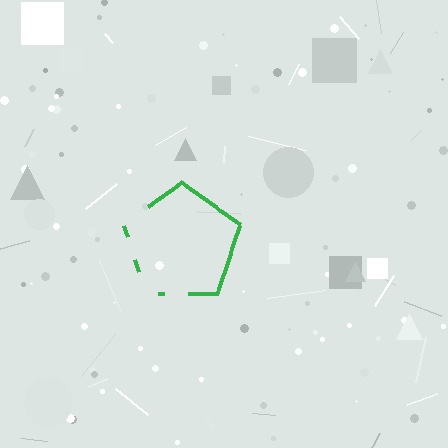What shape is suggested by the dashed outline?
The dashed outline suggests a pentagon.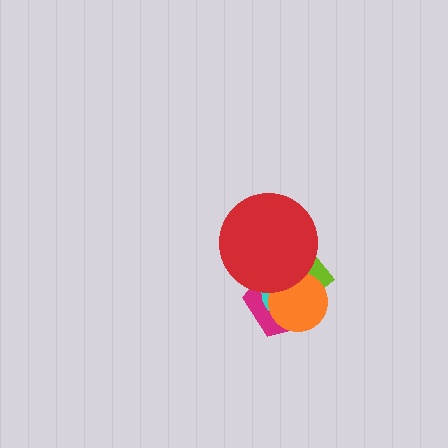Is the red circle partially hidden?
No, no other shape covers it.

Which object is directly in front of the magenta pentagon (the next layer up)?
The lime rectangle is directly in front of the magenta pentagon.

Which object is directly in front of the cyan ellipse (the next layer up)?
The orange circle is directly in front of the cyan ellipse.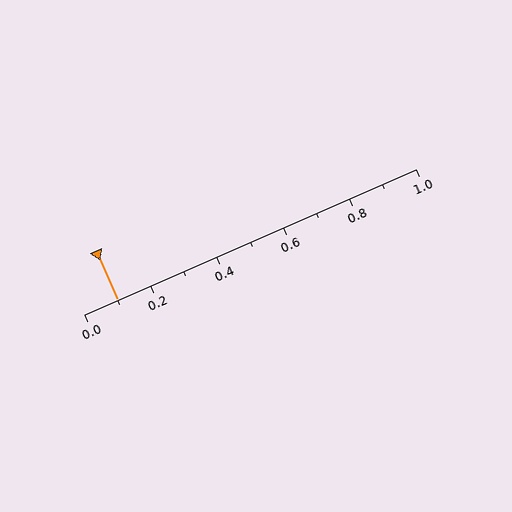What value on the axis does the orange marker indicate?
The marker indicates approximately 0.1.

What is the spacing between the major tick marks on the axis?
The major ticks are spaced 0.2 apart.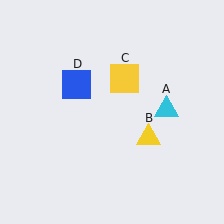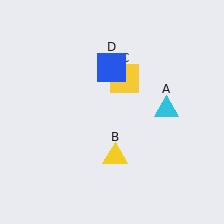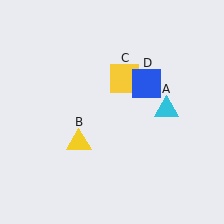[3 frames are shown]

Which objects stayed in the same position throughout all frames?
Cyan triangle (object A) and yellow square (object C) remained stationary.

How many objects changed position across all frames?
2 objects changed position: yellow triangle (object B), blue square (object D).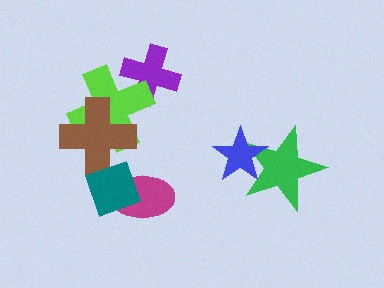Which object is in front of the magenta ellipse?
The teal diamond is in front of the magenta ellipse.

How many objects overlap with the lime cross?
2 objects overlap with the lime cross.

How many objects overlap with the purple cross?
1 object overlaps with the purple cross.